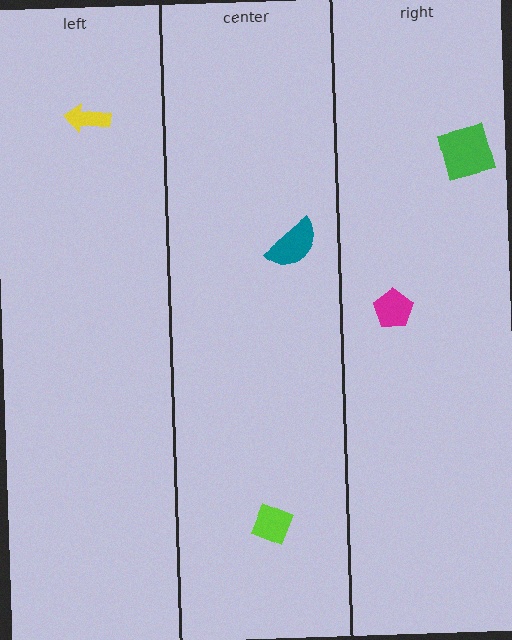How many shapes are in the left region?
1.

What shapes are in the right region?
The green square, the magenta pentagon.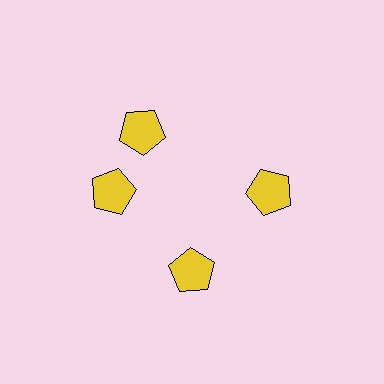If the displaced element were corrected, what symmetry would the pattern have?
It would have 4-fold rotational symmetry — the pattern would map onto itself every 90 degrees.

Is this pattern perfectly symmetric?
No. The 4 yellow pentagons are arranged in a ring, but one element near the 12 o'clock position is rotated out of alignment along the ring, breaking the 4-fold rotational symmetry.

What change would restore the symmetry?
The symmetry would be restored by rotating it back into even spacing with its neighbors so that all 4 pentagons sit at equal angles and equal distance from the center.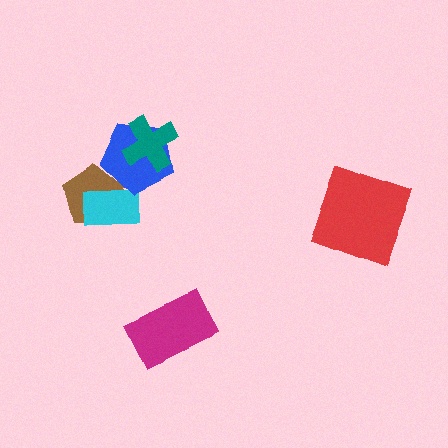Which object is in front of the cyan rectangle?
The blue pentagon is in front of the cyan rectangle.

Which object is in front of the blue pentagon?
The teal cross is in front of the blue pentagon.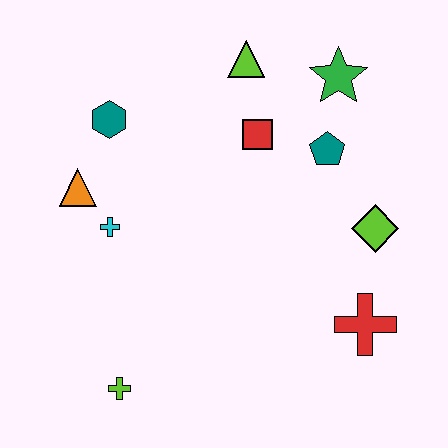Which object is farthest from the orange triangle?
The red cross is farthest from the orange triangle.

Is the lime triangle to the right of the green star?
No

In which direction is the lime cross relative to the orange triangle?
The lime cross is below the orange triangle.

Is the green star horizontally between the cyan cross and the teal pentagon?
No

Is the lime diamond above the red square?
No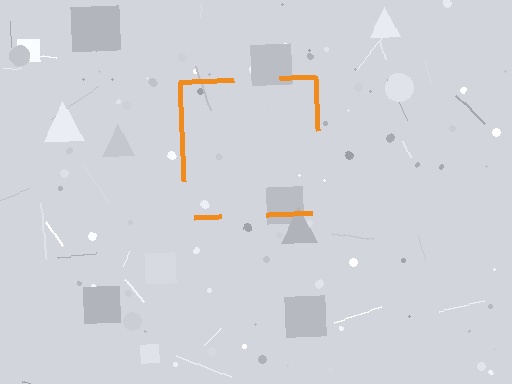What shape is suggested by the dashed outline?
The dashed outline suggests a square.